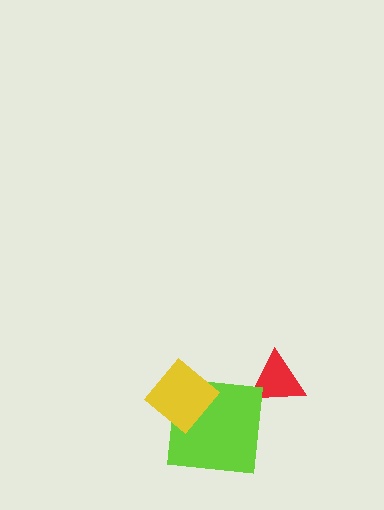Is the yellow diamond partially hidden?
No, no other shape covers it.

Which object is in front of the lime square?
The yellow diamond is in front of the lime square.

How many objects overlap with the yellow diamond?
1 object overlaps with the yellow diamond.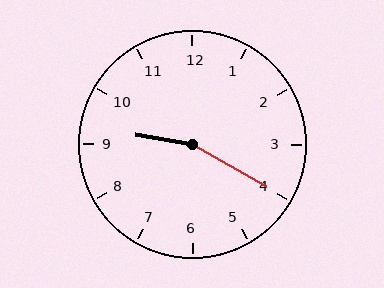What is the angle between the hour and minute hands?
Approximately 160 degrees.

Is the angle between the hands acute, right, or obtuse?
It is obtuse.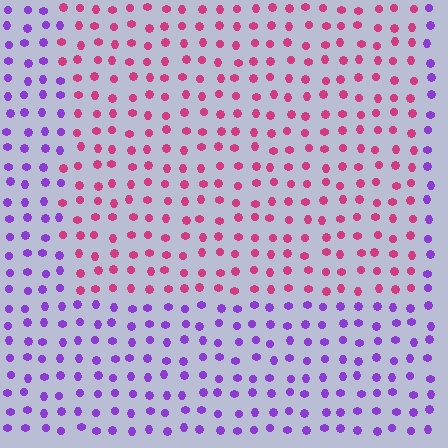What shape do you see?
I see a rectangle.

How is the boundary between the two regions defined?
The boundary is defined purely by a slight shift in hue (about 59 degrees). Spacing, size, and orientation are identical on both sides.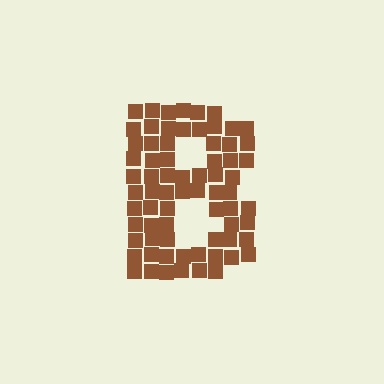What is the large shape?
The large shape is the letter B.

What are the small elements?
The small elements are squares.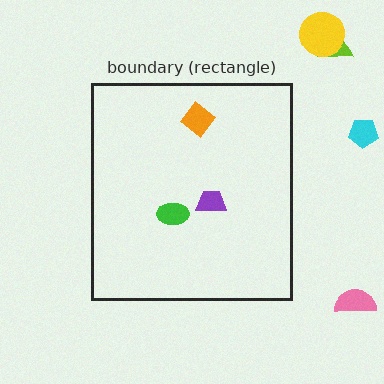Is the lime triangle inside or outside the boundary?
Outside.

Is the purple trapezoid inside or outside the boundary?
Inside.